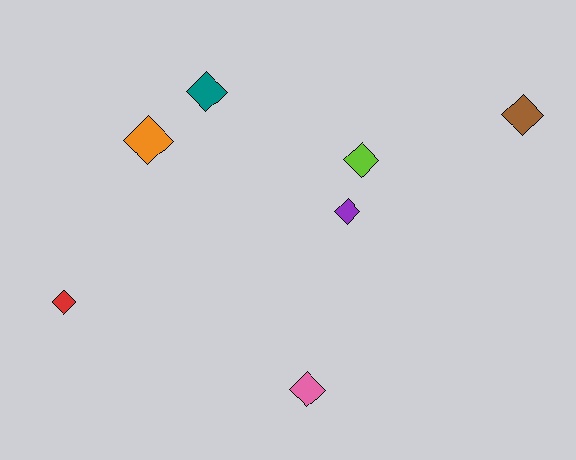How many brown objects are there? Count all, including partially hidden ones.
There is 1 brown object.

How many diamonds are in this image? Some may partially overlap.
There are 7 diamonds.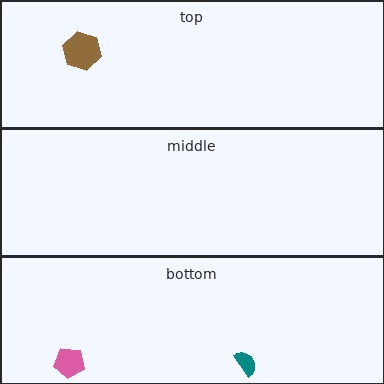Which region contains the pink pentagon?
The bottom region.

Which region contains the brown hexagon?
The top region.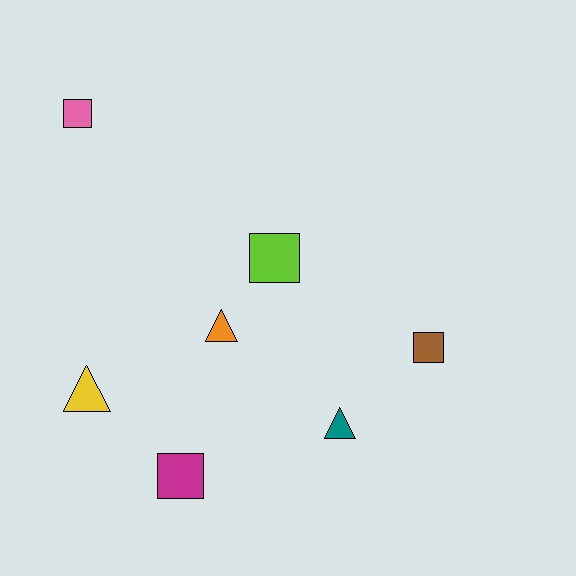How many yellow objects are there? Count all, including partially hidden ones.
There is 1 yellow object.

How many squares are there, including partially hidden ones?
There are 4 squares.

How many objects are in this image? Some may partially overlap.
There are 7 objects.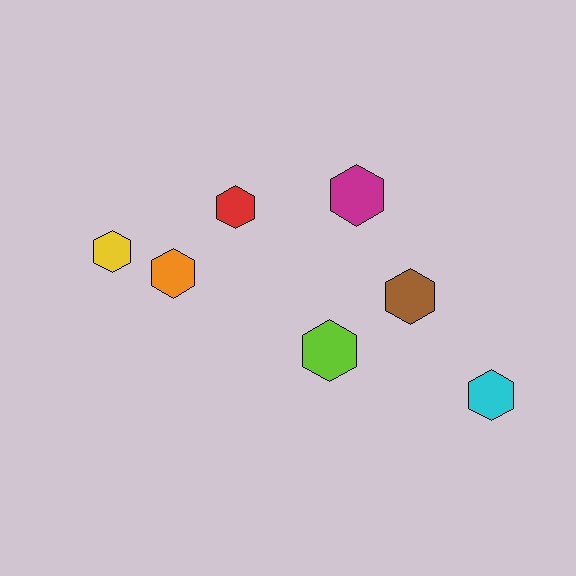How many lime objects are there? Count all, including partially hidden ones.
There is 1 lime object.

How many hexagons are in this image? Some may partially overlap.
There are 7 hexagons.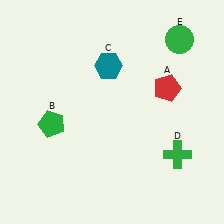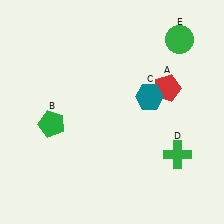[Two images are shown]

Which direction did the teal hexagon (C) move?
The teal hexagon (C) moved right.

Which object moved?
The teal hexagon (C) moved right.